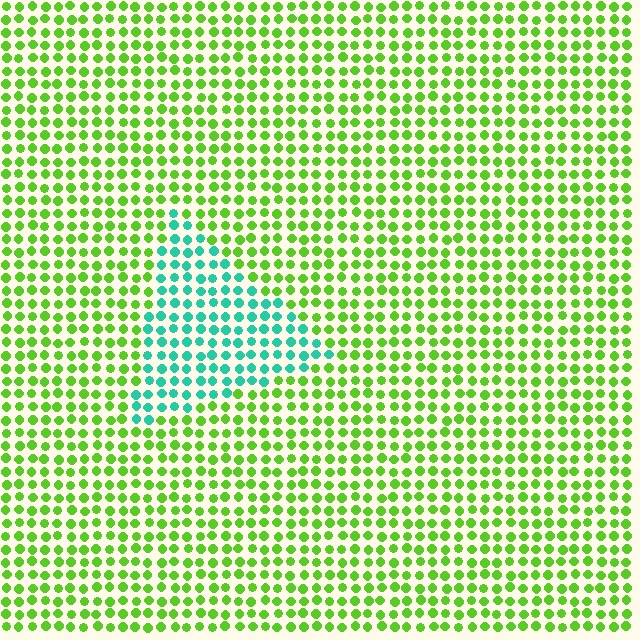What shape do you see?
I see a triangle.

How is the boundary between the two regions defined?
The boundary is defined purely by a slight shift in hue (about 63 degrees). Spacing, size, and orientation are identical on both sides.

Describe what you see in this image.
The image is filled with small lime elements in a uniform arrangement. A triangle-shaped region is visible where the elements are tinted to a slightly different hue, forming a subtle color boundary.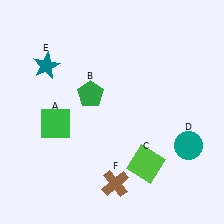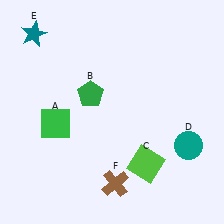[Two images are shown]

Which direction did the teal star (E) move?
The teal star (E) moved up.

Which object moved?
The teal star (E) moved up.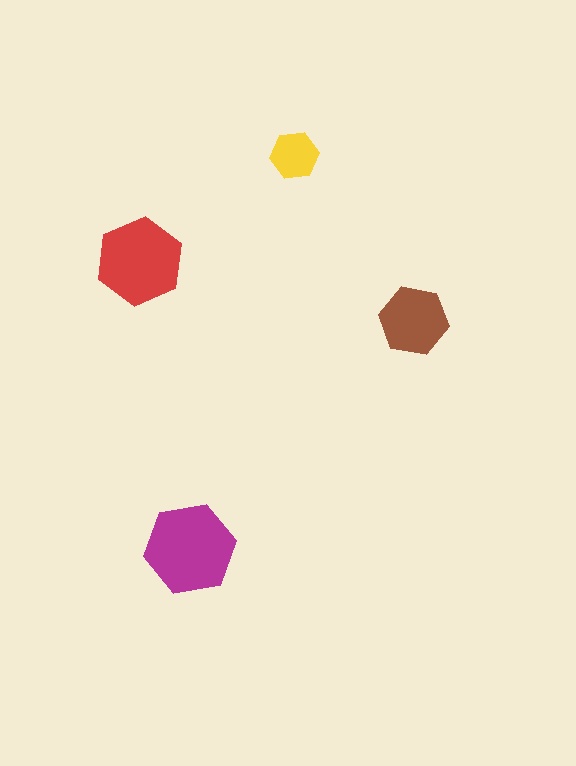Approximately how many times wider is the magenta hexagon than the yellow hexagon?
About 2 times wider.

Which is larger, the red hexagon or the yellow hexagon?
The red one.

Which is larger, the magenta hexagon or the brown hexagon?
The magenta one.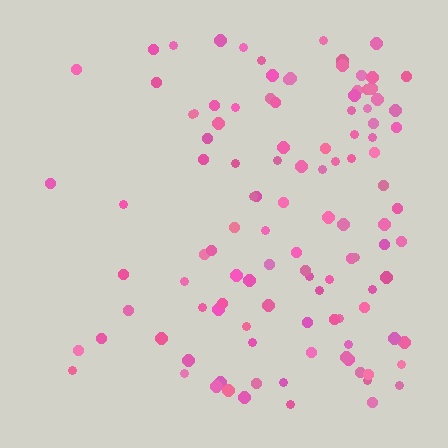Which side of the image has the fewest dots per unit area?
The left.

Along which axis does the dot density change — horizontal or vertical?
Horizontal.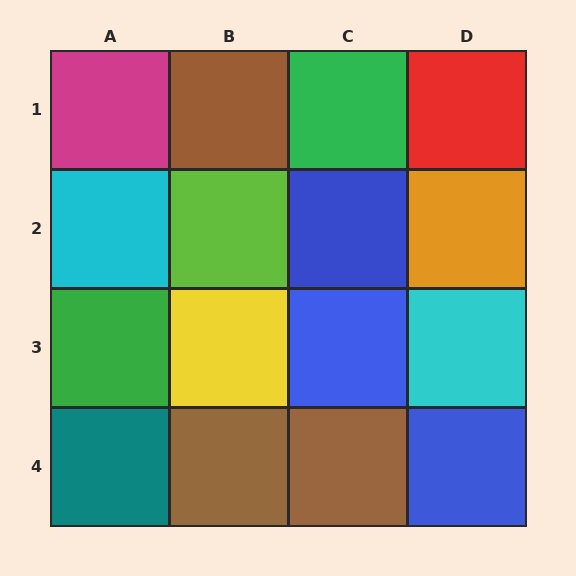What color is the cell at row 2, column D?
Orange.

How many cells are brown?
3 cells are brown.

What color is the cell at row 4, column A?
Teal.